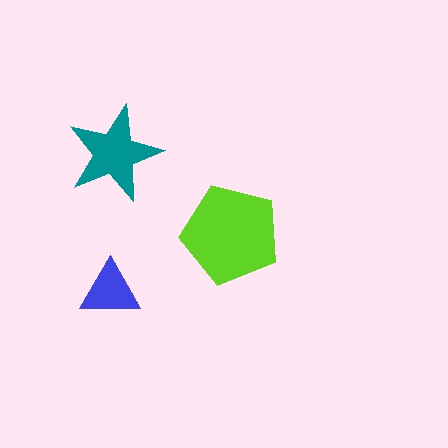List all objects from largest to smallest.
The lime pentagon, the teal star, the blue triangle.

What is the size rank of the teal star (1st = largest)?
2nd.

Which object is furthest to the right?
The lime pentagon is rightmost.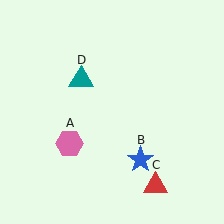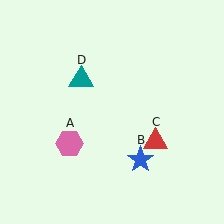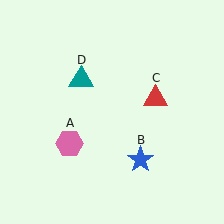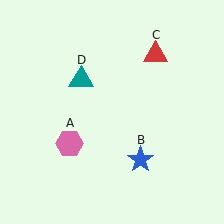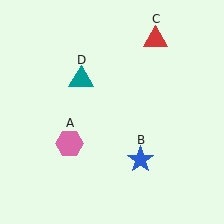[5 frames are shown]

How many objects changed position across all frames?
1 object changed position: red triangle (object C).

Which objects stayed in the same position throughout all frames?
Pink hexagon (object A) and blue star (object B) and teal triangle (object D) remained stationary.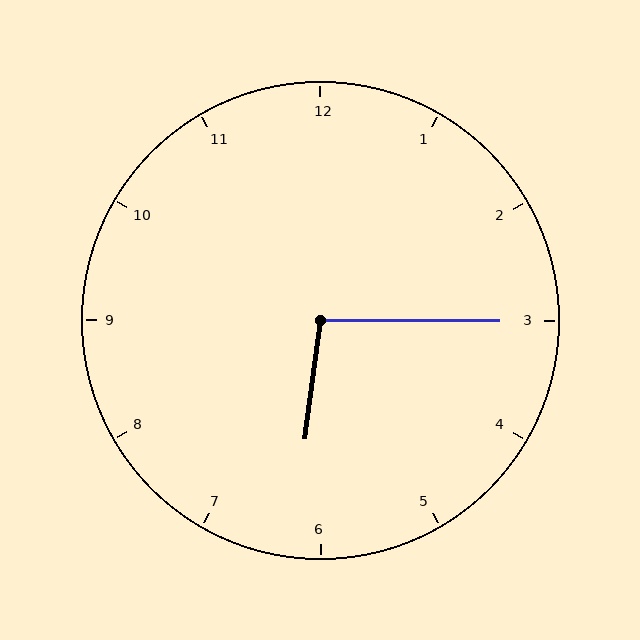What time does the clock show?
6:15.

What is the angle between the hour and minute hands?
Approximately 98 degrees.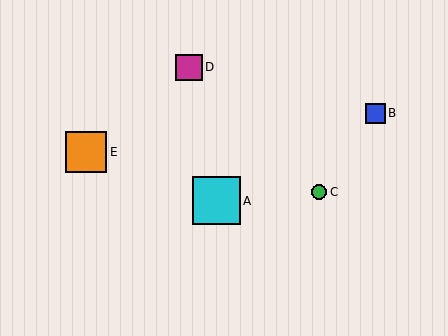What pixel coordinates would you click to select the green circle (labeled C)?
Click at (319, 192) to select the green circle C.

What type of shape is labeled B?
Shape B is a blue square.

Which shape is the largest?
The cyan square (labeled A) is the largest.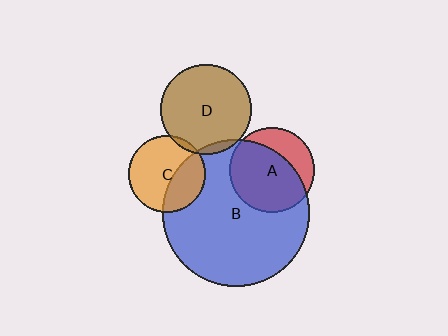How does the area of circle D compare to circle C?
Approximately 1.4 times.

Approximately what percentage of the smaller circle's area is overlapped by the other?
Approximately 5%.